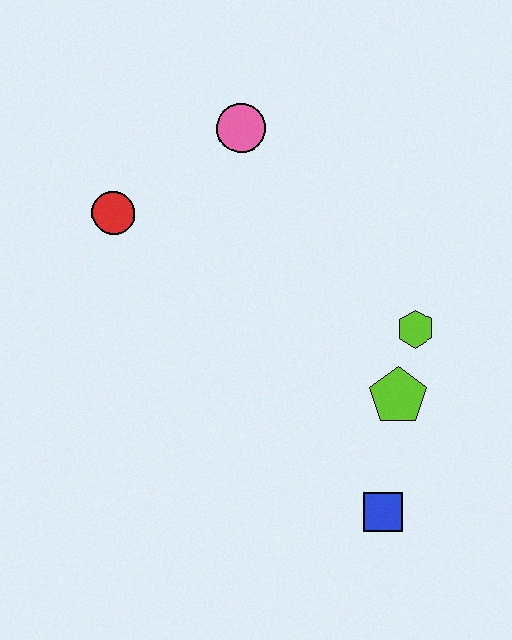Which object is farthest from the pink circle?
The blue square is farthest from the pink circle.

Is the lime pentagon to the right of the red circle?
Yes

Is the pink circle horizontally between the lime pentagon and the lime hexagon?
No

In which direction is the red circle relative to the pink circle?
The red circle is to the left of the pink circle.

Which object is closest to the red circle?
The pink circle is closest to the red circle.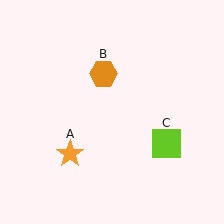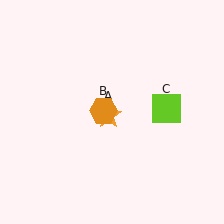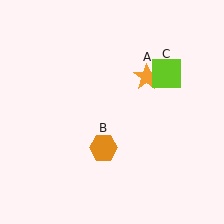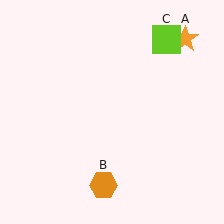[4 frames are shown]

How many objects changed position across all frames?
3 objects changed position: orange star (object A), orange hexagon (object B), lime square (object C).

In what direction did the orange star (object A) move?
The orange star (object A) moved up and to the right.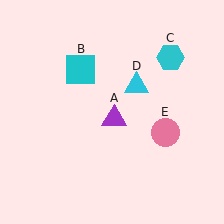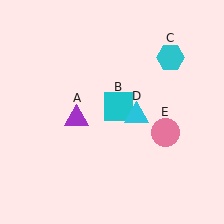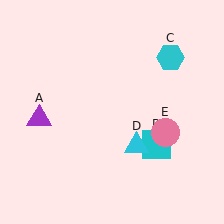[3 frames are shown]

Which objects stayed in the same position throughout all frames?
Cyan hexagon (object C) and pink circle (object E) remained stationary.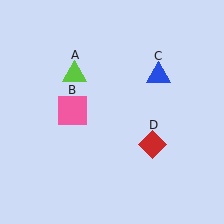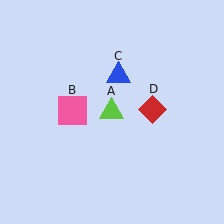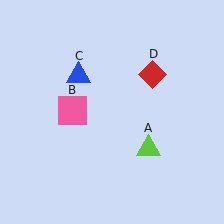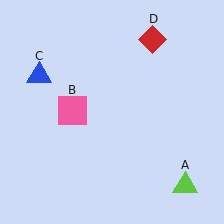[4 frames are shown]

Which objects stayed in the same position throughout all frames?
Pink square (object B) remained stationary.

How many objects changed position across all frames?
3 objects changed position: lime triangle (object A), blue triangle (object C), red diamond (object D).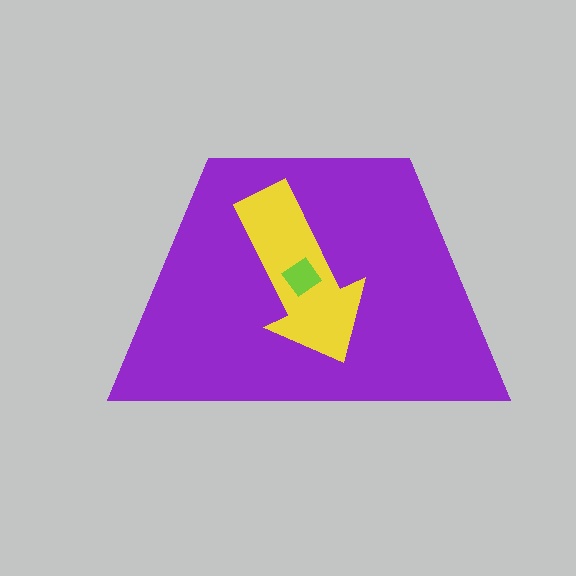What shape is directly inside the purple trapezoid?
The yellow arrow.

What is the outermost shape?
The purple trapezoid.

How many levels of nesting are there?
3.